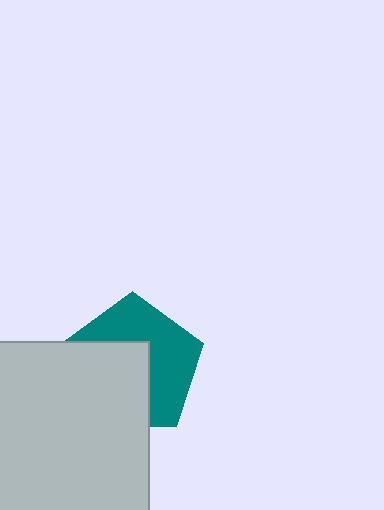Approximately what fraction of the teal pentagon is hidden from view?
Roughly 48% of the teal pentagon is hidden behind the light gray square.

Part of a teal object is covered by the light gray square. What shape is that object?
It is a pentagon.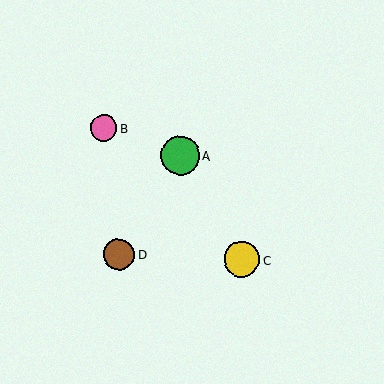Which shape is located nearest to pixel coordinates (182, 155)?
The green circle (labeled A) at (180, 156) is nearest to that location.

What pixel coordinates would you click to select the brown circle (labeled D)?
Click at (119, 255) to select the brown circle D.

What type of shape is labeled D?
Shape D is a brown circle.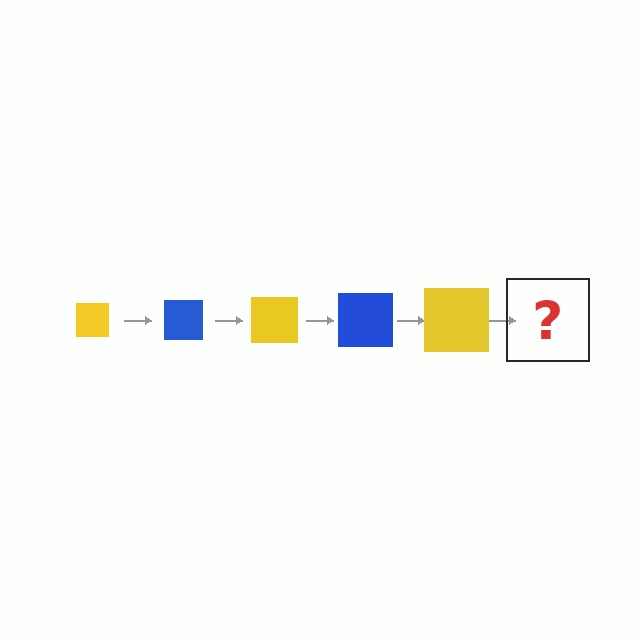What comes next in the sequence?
The next element should be a blue square, larger than the previous one.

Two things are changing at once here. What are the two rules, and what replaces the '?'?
The two rules are that the square grows larger each step and the color cycles through yellow and blue. The '?' should be a blue square, larger than the previous one.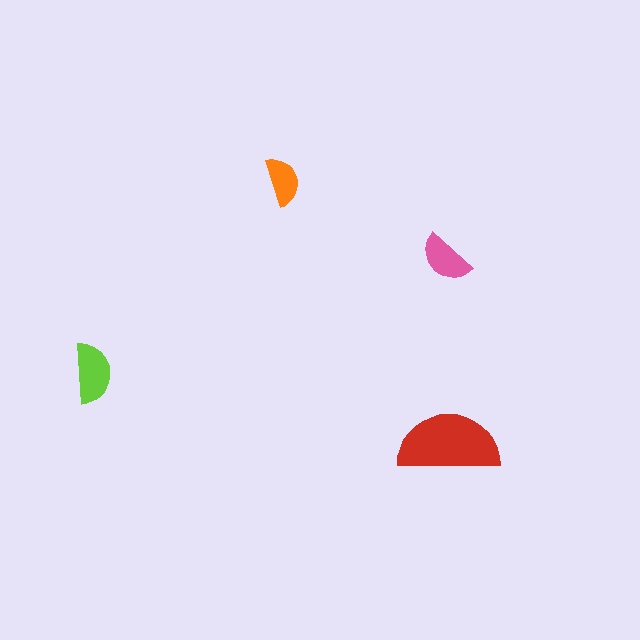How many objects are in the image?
There are 4 objects in the image.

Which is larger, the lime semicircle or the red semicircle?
The red one.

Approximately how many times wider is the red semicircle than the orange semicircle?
About 2 times wider.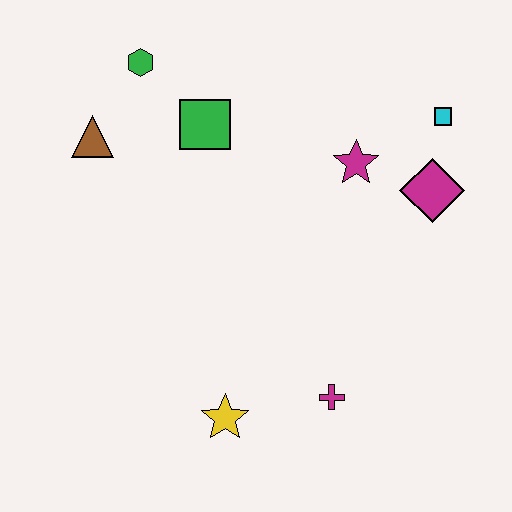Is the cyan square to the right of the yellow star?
Yes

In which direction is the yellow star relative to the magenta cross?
The yellow star is to the left of the magenta cross.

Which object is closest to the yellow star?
The magenta cross is closest to the yellow star.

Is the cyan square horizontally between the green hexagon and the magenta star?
No